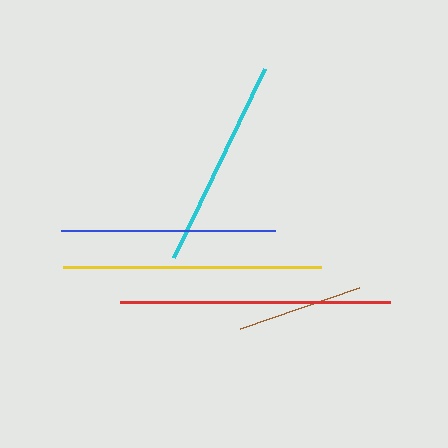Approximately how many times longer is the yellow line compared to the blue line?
The yellow line is approximately 1.2 times the length of the blue line.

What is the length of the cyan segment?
The cyan segment is approximately 210 pixels long.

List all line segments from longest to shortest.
From longest to shortest: red, yellow, blue, cyan, brown.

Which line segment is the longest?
The red line is the longest at approximately 269 pixels.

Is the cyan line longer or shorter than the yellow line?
The yellow line is longer than the cyan line.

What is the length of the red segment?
The red segment is approximately 269 pixels long.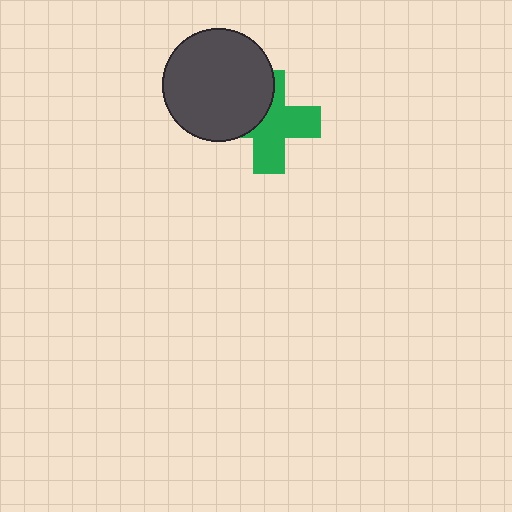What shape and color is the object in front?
The object in front is a dark gray circle.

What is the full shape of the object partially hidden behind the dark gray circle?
The partially hidden object is a green cross.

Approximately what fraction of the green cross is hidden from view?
Roughly 37% of the green cross is hidden behind the dark gray circle.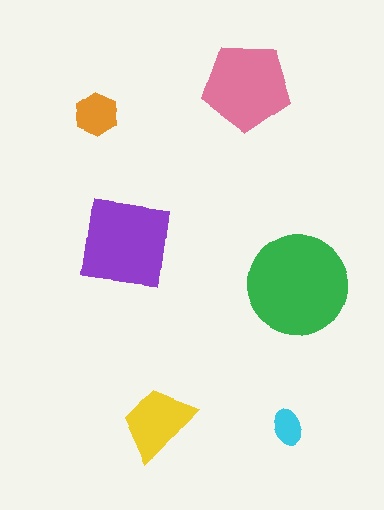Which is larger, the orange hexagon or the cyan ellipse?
The orange hexagon.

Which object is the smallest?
The cyan ellipse.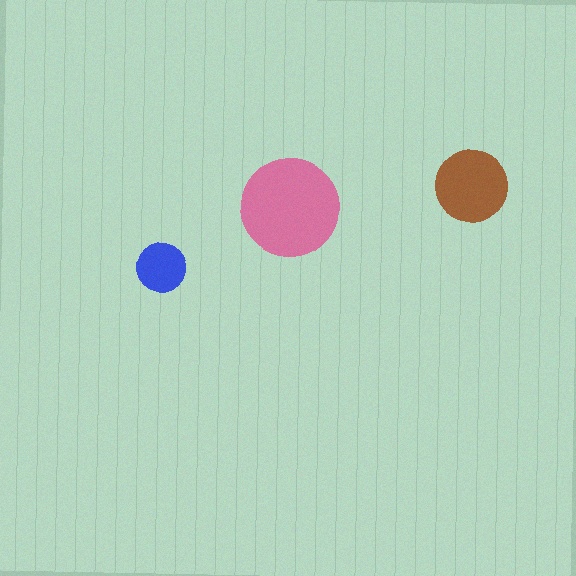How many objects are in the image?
There are 3 objects in the image.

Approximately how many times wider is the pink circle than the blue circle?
About 2 times wider.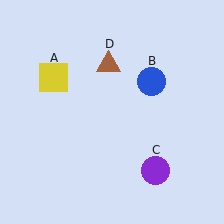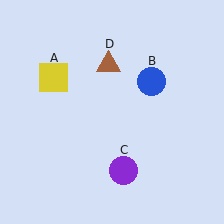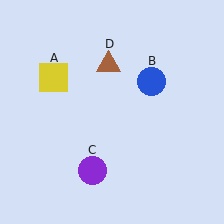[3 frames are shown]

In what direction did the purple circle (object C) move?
The purple circle (object C) moved left.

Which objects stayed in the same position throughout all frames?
Yellow square (object A) and blue circle (object B) and brown triangle (object D) remained stationary.